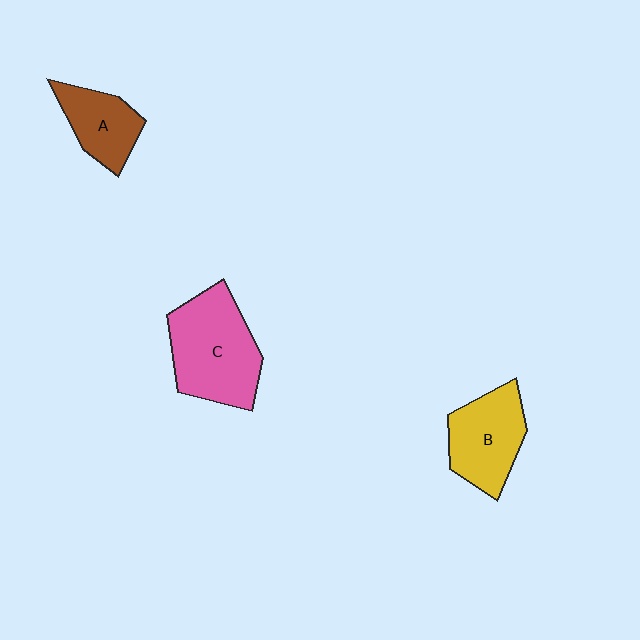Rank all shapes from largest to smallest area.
From largest to smallest: C (pink), B (yellow), A (brown).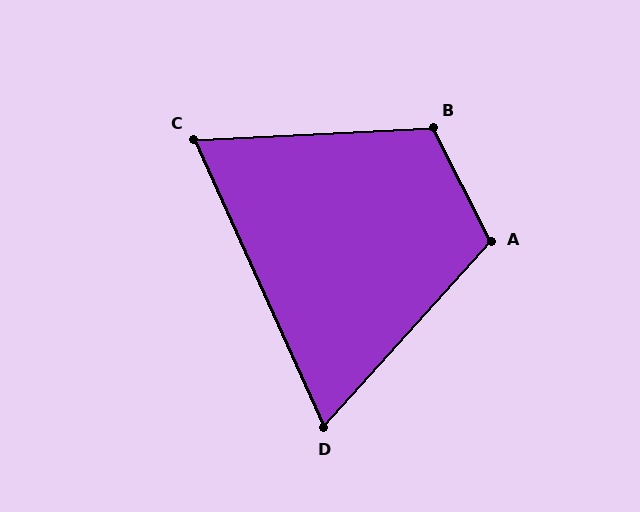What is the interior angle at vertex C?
Approximately 69 degrees (acute).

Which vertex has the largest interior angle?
B, at approximately 114 degrees.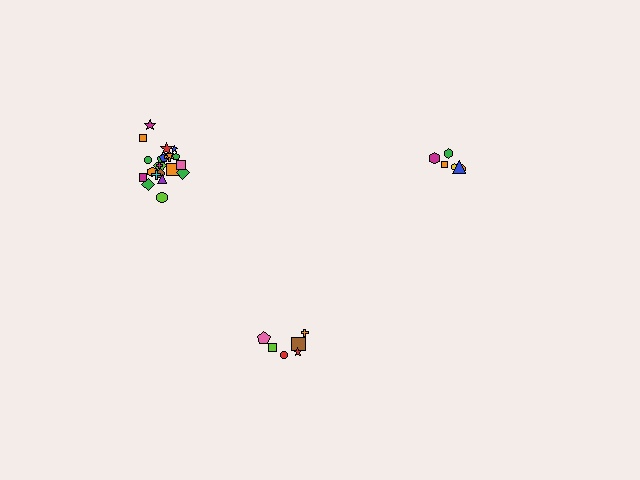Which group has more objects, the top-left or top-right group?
The top-left group.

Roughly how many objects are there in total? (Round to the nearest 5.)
Roughly 35 objects in total.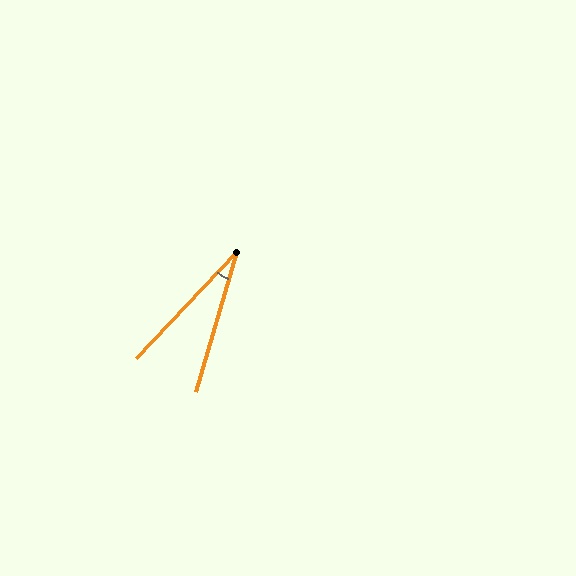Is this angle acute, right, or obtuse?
It is acute.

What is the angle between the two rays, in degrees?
Approximately 27 degrees.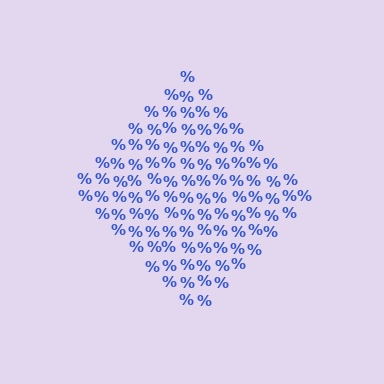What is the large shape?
The large shape is a diamond.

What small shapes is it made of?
It is made of small percent signs.